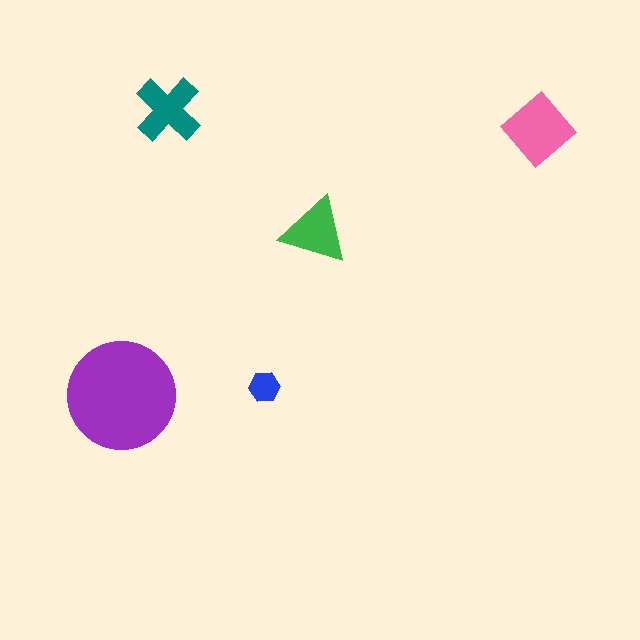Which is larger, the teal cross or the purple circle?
The purple circle.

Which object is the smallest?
The blue hexagon.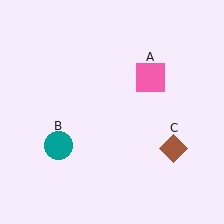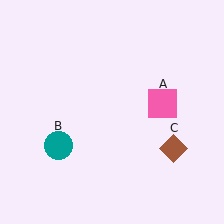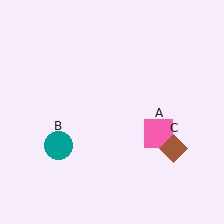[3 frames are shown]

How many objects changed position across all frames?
1 object changed position: pink square (object A).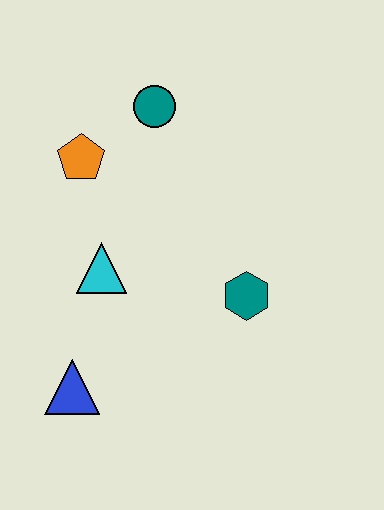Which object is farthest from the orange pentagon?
The blue triangle is farthest from the orange pentagon.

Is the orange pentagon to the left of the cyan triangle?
Yes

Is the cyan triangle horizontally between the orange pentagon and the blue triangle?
No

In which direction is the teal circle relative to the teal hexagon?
The teal circle is above the teal hexagon.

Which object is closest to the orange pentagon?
The teal circle is closest to the orange pentagon.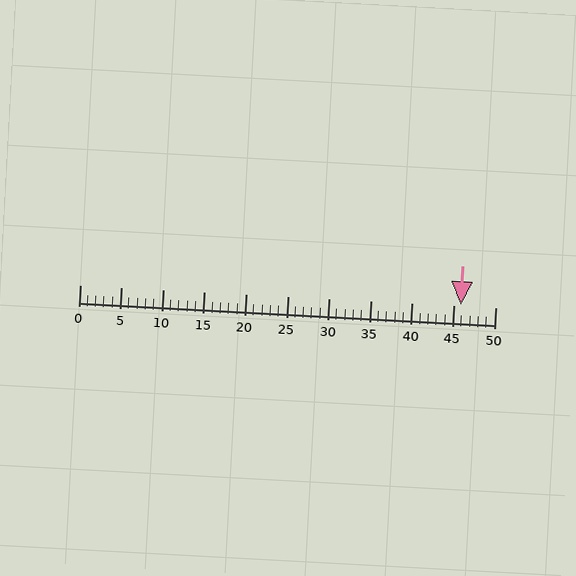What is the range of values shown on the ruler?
The ruler shows values from 0 to 50.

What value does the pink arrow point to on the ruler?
The pink arrow points to approximately 46.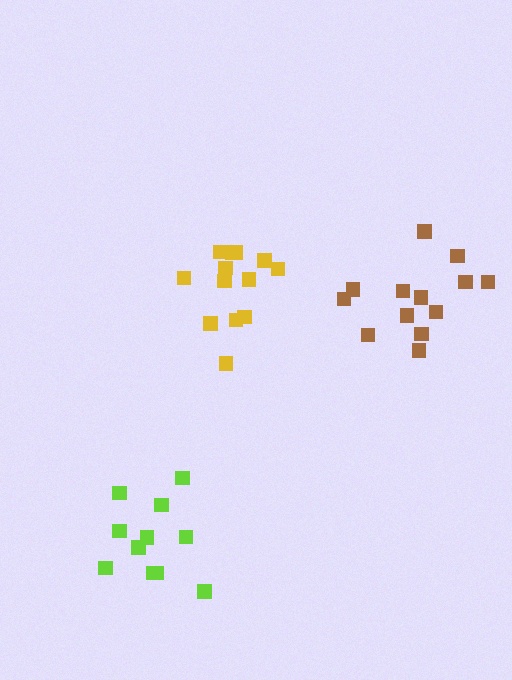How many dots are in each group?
Group 1: 13 dots, Group 2: 11 dots, Group 3: 13 dots (37 total).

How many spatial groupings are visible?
There are 3 spatial groupings.